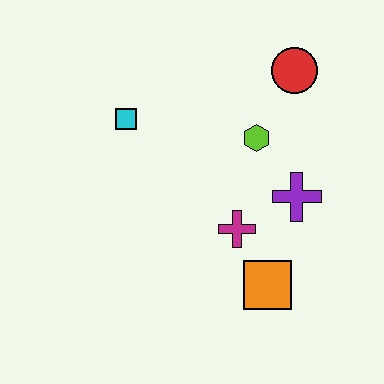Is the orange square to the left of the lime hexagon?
No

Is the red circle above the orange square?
Yes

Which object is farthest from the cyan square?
The orange square is farthest from the cyan square.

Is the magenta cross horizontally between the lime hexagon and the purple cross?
No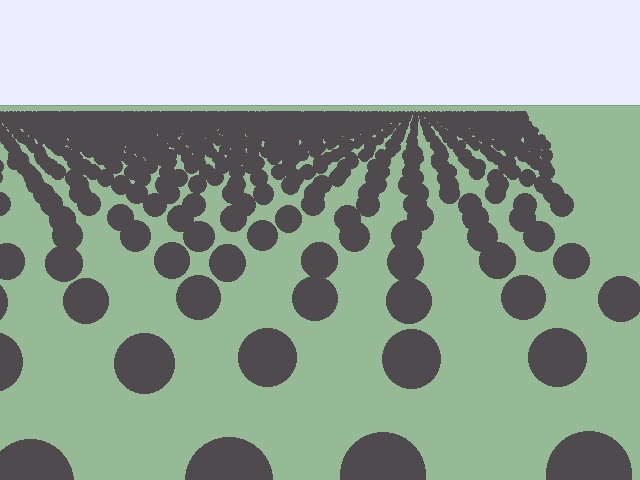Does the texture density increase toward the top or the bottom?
Density increases toward the top.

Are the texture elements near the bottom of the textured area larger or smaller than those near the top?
Larger. Near the bottom, elements are closer to the viewer and appear at a bigger on-screen size.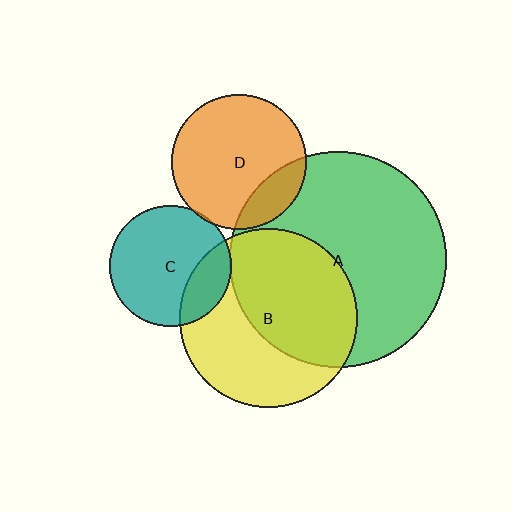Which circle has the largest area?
Circle A (green).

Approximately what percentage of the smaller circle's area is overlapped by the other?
Approximately 55%.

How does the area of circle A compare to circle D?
Approximately 2.6 times.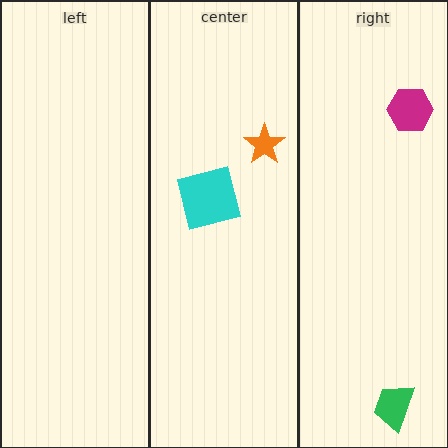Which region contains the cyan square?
The center region.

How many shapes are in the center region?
2.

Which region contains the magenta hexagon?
The right region.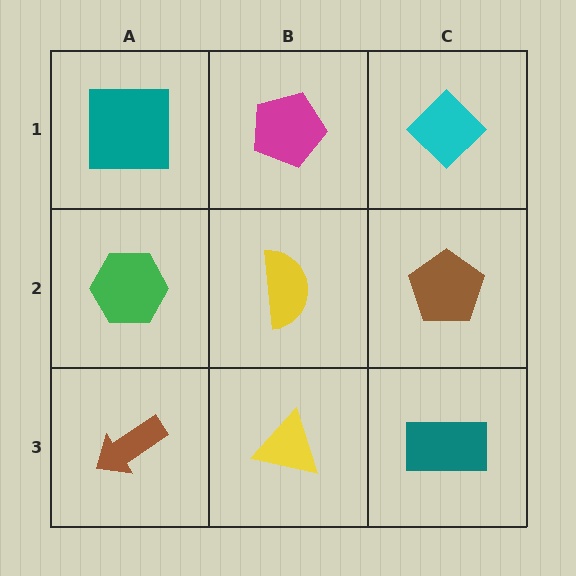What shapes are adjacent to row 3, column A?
A green hexagon (row 2, column A), a yellow triangle (row 3, column B).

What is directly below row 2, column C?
A teal rectangle.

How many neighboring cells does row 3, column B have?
3.